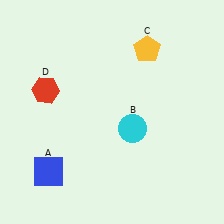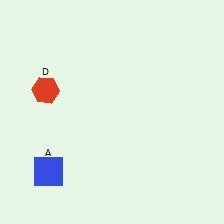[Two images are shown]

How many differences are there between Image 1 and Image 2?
There are 2 differences between the two images.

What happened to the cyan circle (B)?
The cyan circle (B) was removed in Image 2. It was in the bottom-right area of Image 1.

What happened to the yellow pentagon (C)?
The yellow pentagon (C) was removed in Image 2. It was in the top-right area of Image 1.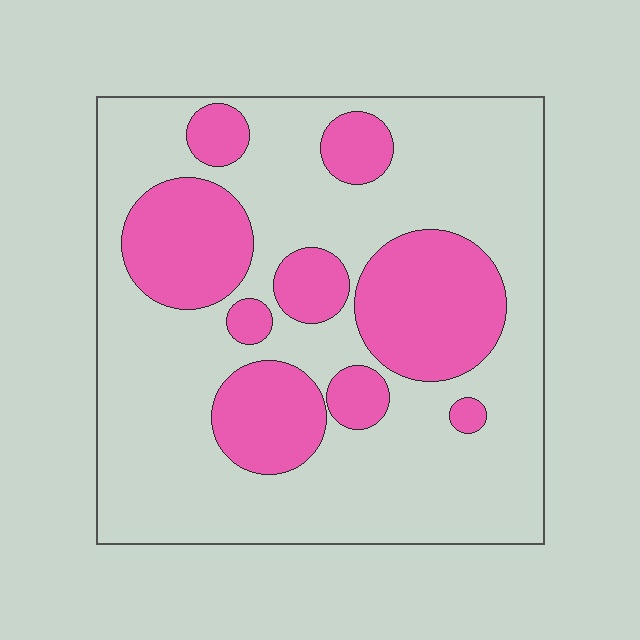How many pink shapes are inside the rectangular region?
9.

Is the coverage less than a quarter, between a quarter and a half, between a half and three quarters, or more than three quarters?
Between a quarter and a half.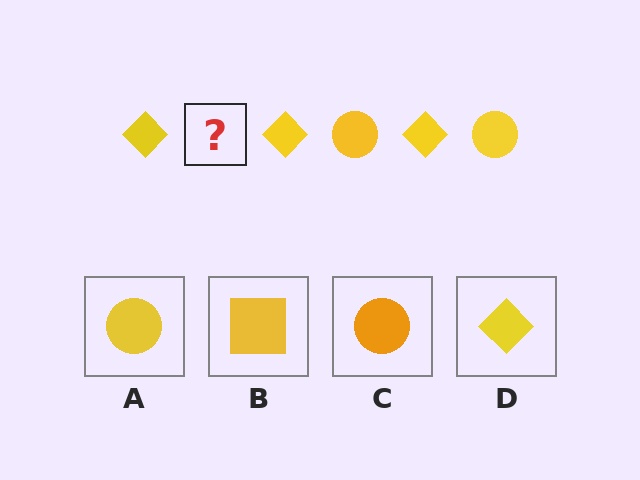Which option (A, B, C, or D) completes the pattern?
A.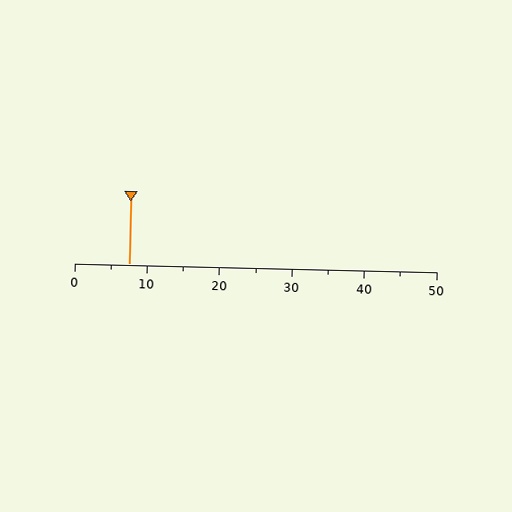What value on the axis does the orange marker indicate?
The marker indicates approximately 7.5.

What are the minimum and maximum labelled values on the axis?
The axis runs from 0 to 50.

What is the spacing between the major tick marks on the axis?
The major ticks are spaced 10 apart.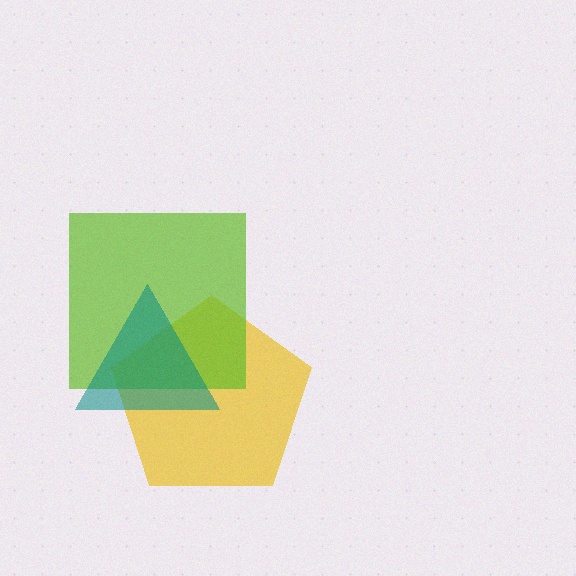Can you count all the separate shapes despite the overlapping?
Yes, there are 3 separate shapes.